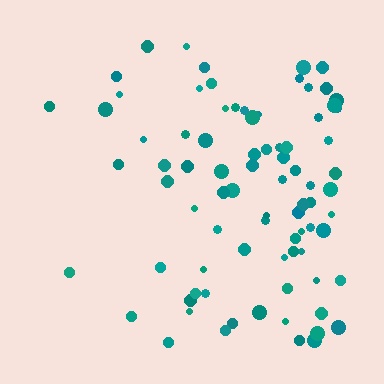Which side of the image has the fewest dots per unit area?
The left.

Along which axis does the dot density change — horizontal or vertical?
Horizontal.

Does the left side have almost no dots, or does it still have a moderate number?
Still a moderate number, just noticeably fewer than the right.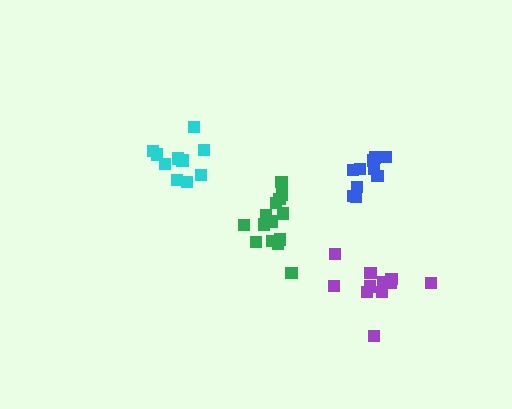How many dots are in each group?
Group 1: 10 dots, Group 2: 11 dots, Group 3: 14 dots, Group 4: 10 dots (45 total).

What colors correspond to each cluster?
The clusters are colored: blue, purple, green, cyan.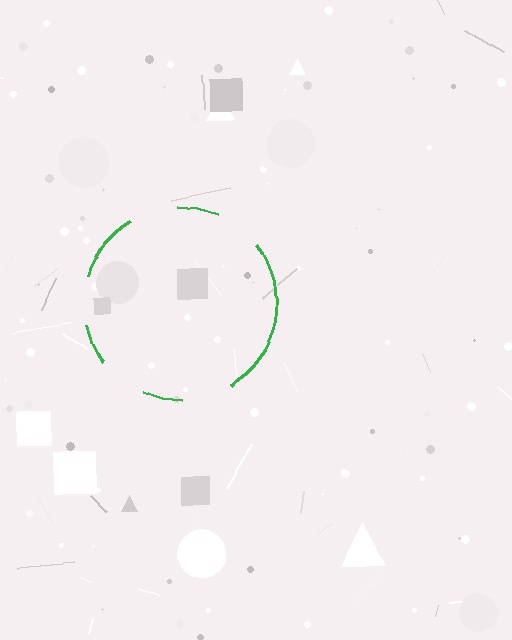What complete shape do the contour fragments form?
The contour fragments form a circle.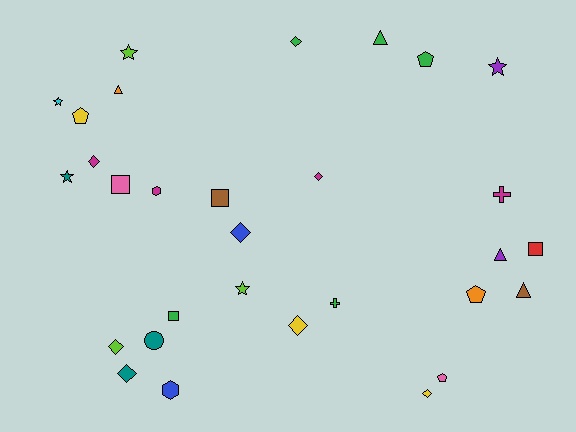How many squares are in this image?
There are 4 squares.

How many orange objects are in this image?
There are 2 orange objects.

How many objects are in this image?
There are 30 objects.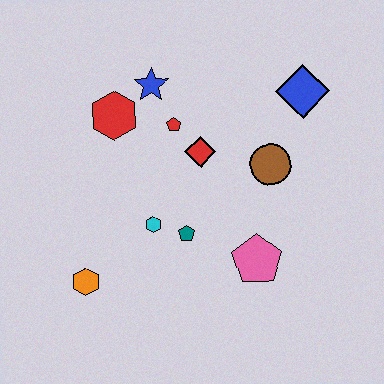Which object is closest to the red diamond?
The red pentagon is closest to the red diamond.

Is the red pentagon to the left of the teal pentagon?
Yes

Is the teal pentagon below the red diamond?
Yes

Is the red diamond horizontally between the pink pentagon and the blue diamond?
No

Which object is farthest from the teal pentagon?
The blue diamond is farthest from the teal pentagon.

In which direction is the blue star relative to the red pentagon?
The blue star is above the red pentagon.